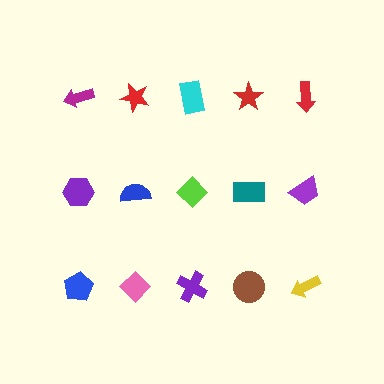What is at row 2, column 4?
A teal rectangle.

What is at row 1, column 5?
A red arrow.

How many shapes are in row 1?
5 shapes.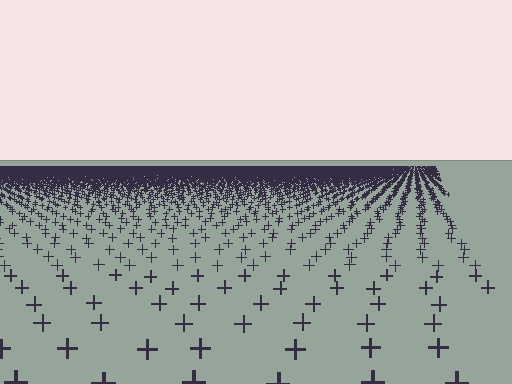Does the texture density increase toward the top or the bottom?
Density increases toward the top.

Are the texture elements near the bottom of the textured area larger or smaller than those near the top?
Larger. Near the bottom, elements are closer to the viewer and appear at a bigger on-screen size.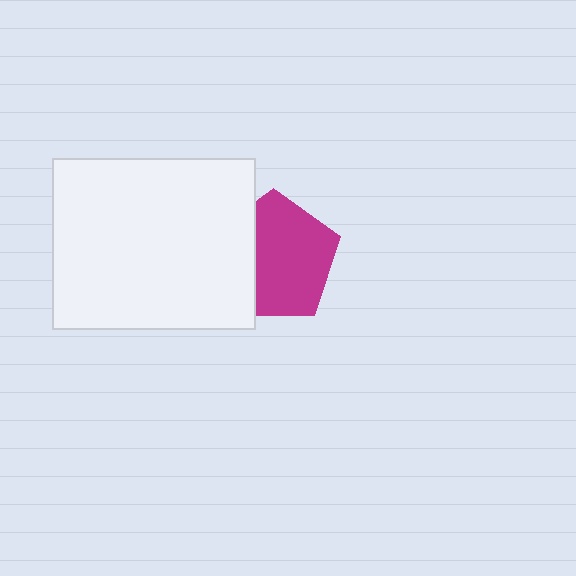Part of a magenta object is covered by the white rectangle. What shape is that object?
It is a pentagon.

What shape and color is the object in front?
The object in front is a white rectangle.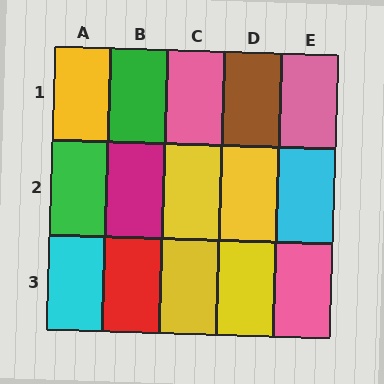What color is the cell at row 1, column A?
Yellow.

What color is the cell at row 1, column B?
Green.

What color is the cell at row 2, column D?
Yellow.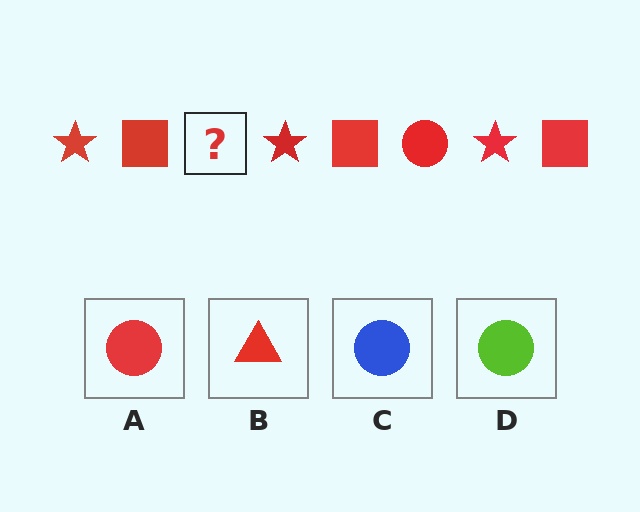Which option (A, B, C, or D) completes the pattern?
A.